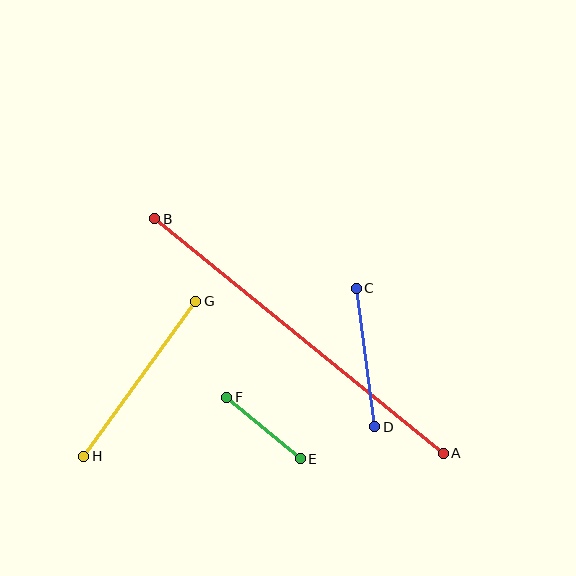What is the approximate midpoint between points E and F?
The midpoint is at approximately (263, 428) pixels.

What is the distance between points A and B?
The distance is approximately 372 pixels.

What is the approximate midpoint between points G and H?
The midpoint is at approximately (140, 379) pixels.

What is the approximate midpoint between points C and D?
The midpoint is at approximately (366, 358) pixels.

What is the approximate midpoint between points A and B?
The midpoint is at approximately (299, 336) pixels.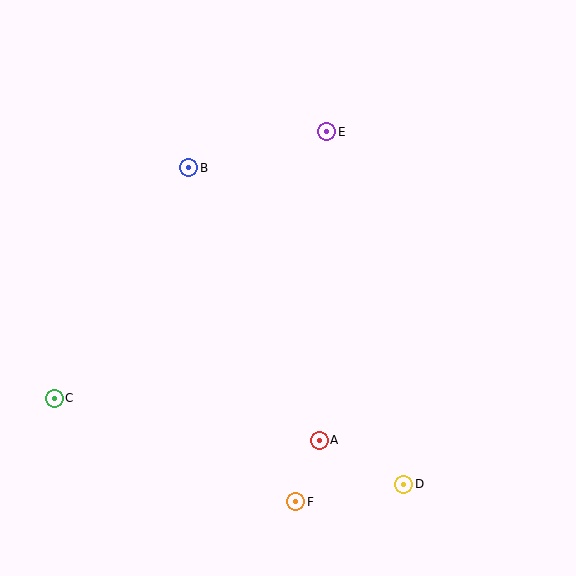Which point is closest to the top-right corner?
Point E is closest to the top-right corner.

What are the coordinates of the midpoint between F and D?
The midpoint between F and D is at (350, 493).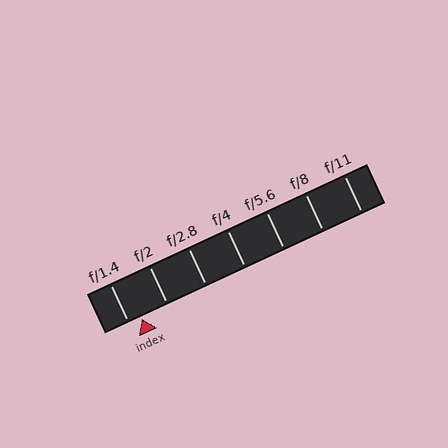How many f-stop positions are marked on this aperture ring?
There are 7 f-stop positions marked.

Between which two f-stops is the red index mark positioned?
The index mark is between f/1.4 and f/2.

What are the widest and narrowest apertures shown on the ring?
The widest aperture shown is f/1.4 and the narrowest is f/11.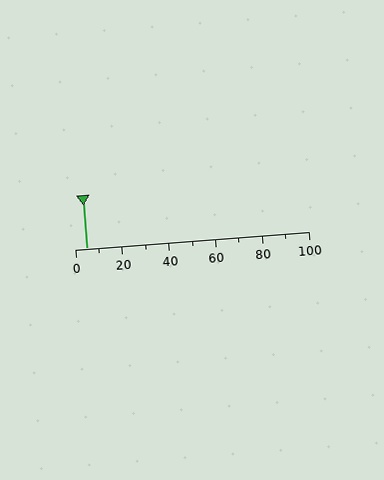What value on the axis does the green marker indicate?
The marker indicates approximately 5.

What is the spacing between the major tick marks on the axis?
The major ticks are spaced 20 apart.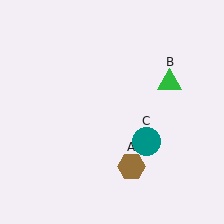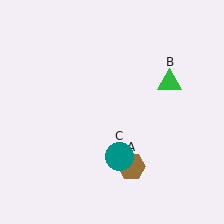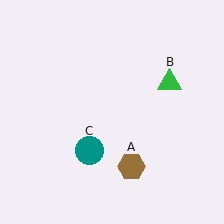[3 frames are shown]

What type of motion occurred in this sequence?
The teal circle (object C) rotated clockwise around the center of the scene.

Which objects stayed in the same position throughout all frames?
Brown hexagon (object A) and green triangle (object B) remained stationary.